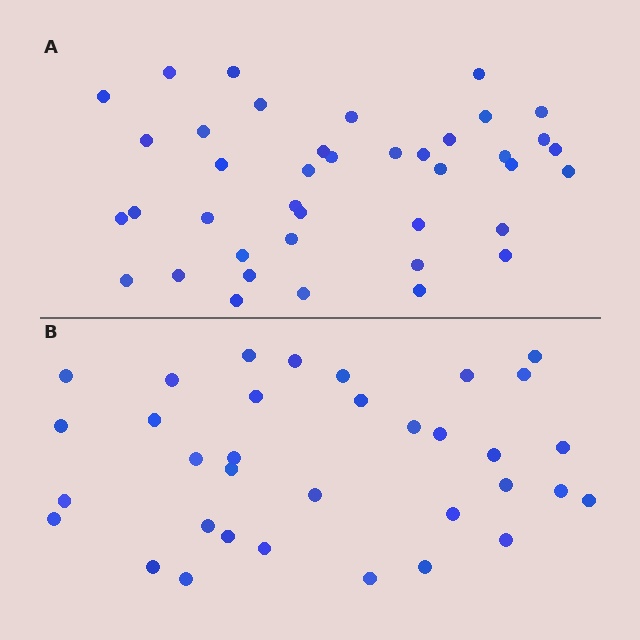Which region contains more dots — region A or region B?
Region A (the top region) has more dots.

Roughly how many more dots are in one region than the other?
Region A has about 6 more dots than region B.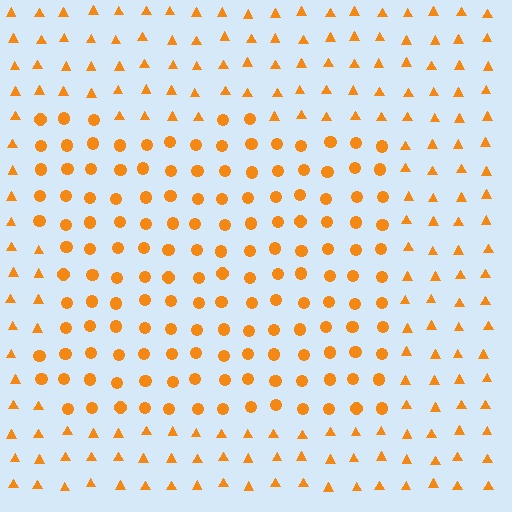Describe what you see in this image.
The image is filled with small orange elements arranged in a uniform grid. A rectangle-shaped region contains circles, while the surrounding area contains triangles. The boundary is defined purely by the change in element shape.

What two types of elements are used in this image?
The image uses circles inside the rectangle region and triangles outside it.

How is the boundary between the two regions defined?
The boundary is defined by a change in element shape: circles inside vs. triangles outside. All elements share the same color and spacing.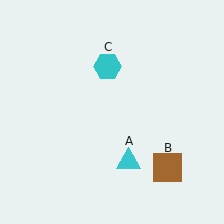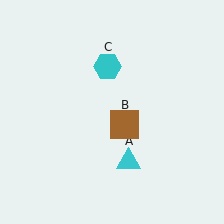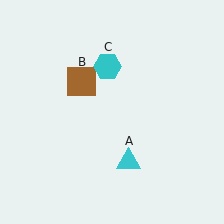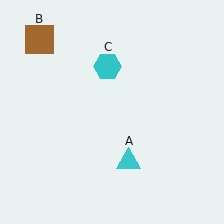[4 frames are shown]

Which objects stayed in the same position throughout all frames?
Cyan triangle (object A) and cyan hexagon (object C) remained stationary.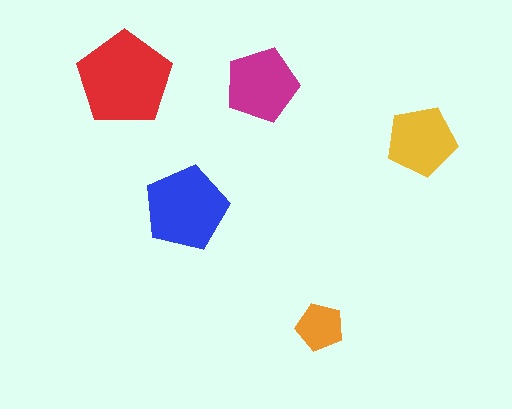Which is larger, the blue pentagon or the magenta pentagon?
The blue one.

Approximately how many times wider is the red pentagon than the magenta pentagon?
About 1.5 times wider.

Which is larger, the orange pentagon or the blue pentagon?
The blue one.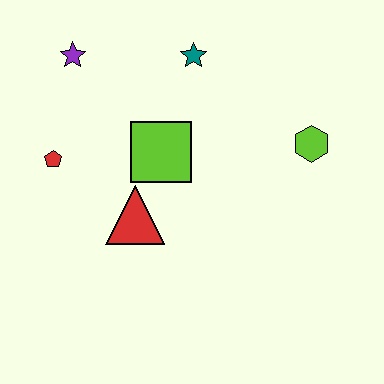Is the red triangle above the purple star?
No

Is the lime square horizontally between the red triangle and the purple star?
No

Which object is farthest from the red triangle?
The lime hexagon is farthest from the red triangle.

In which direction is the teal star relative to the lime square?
The teal star is above the lime square.